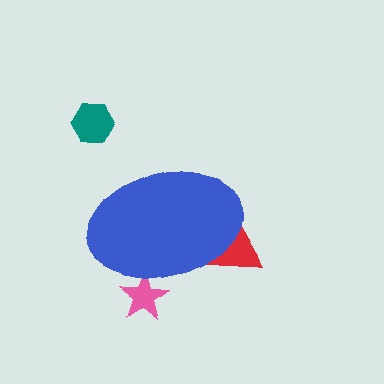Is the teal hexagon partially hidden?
No, the teal hexagon is fully visible.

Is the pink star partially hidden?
Yes, the pink star is partially hidden behind the blue ellipse.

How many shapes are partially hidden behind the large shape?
2 shapes are partially hidden.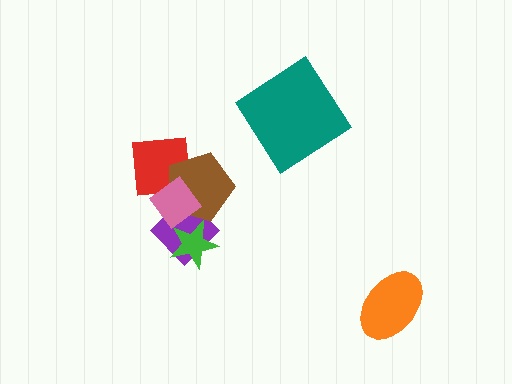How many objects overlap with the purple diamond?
3 objects overlap with the purple diamond.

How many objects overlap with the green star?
2 objects overlap with the green star.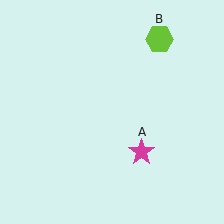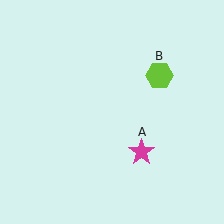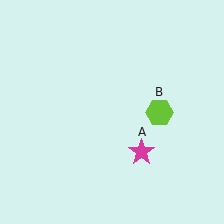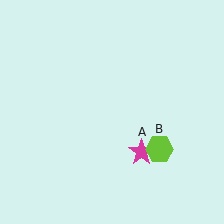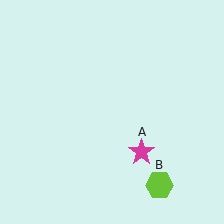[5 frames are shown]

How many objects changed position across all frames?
1 object changed position: lime hexagon (object B).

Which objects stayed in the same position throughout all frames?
Magenta star (object A) remained stationary.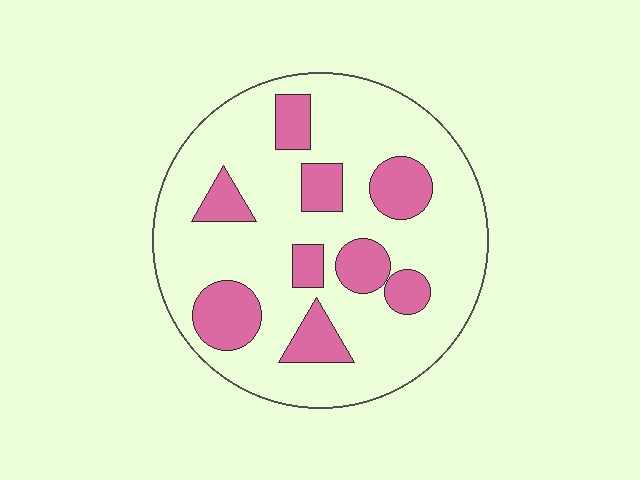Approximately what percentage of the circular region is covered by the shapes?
Approximately 25%.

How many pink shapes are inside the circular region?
9.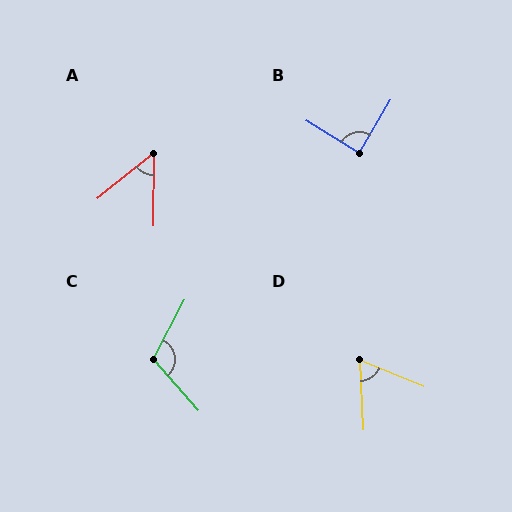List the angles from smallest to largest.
A (51°), D (65°), B (89°), C (111°).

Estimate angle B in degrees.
Approximately 89 degrees.